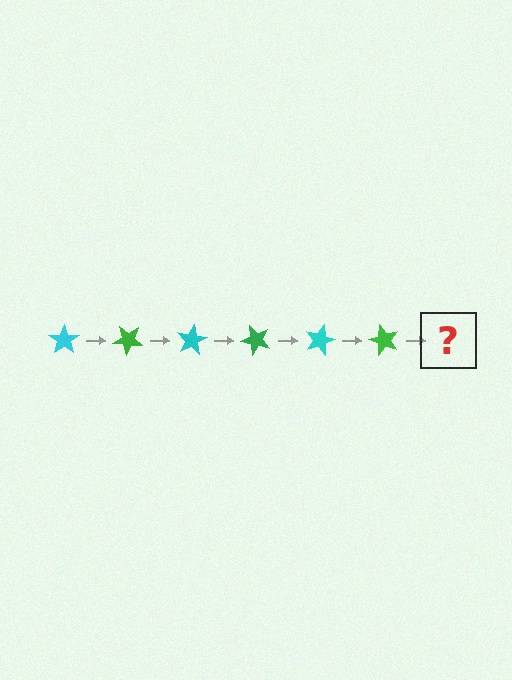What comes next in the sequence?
The next element should be a cyan star, rotated 240 degrees from the start.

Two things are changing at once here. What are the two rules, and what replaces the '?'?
The two rules are that it rotates 40 degrees each step and the color cycles through cyan and green. The '?' should be a cyan star, rotated 240 degrees from the start.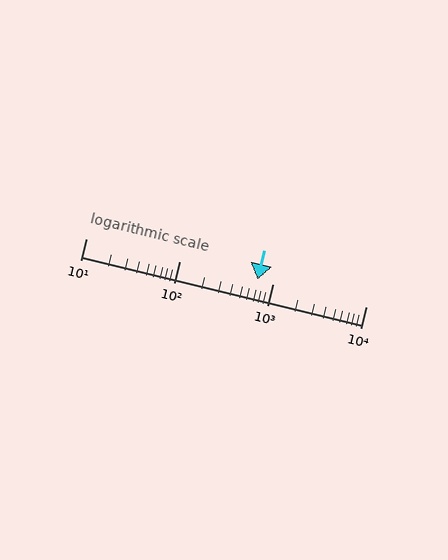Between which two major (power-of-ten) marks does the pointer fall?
The pointer is between 100 and 1000.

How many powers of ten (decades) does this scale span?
The scale spans 3 decades, from 10 to 10000.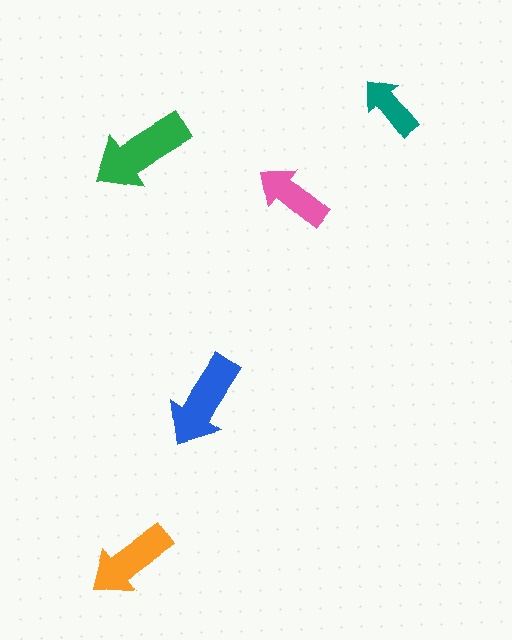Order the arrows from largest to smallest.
the green one, the blue one, the orange one, the pink one, the teal one.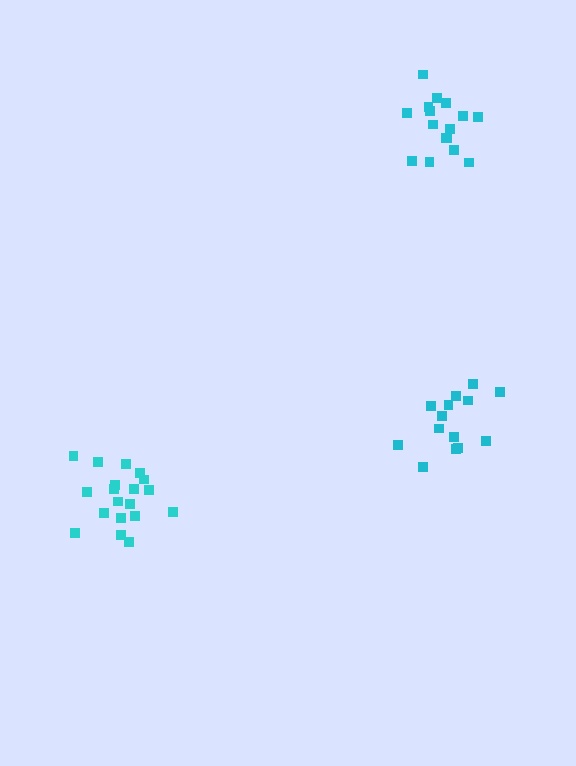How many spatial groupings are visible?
There are 3 spatial groupings.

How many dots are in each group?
Group 1: 19 dots, Group 2: 16 dots, Group 3: 14 dots (49 total).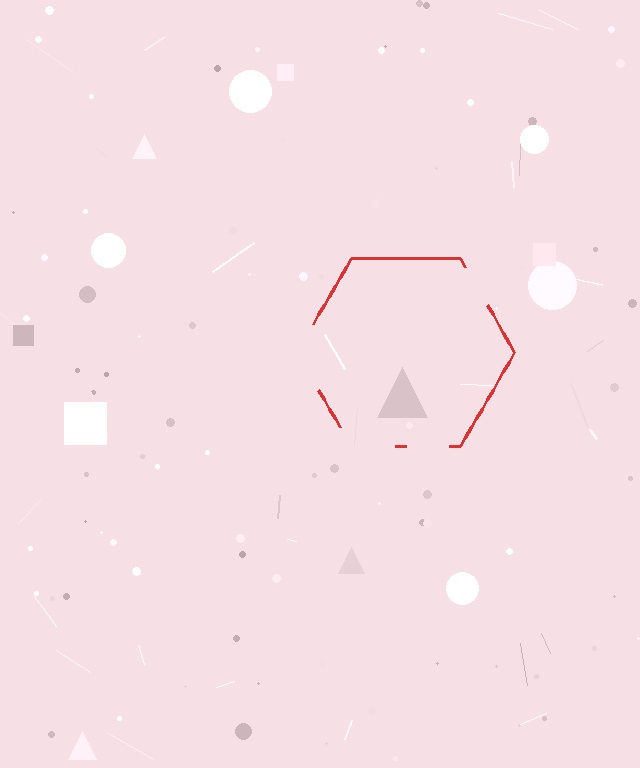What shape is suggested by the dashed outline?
The dashed outline suggests a hexagon.